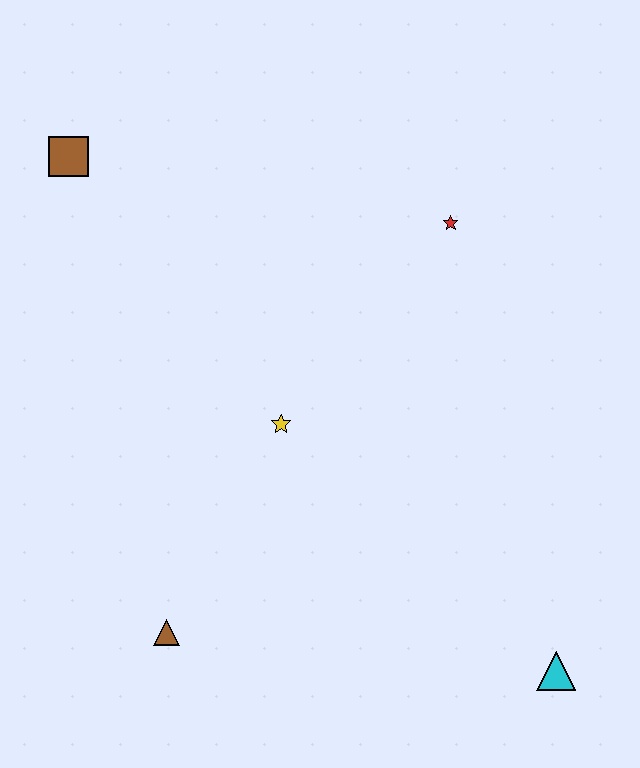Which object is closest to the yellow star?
The brown triangle is closest to the yellow star.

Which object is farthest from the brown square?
The cyan triangle is farthest from the brown square.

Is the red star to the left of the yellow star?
No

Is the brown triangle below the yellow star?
Yes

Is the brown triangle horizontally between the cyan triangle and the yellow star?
No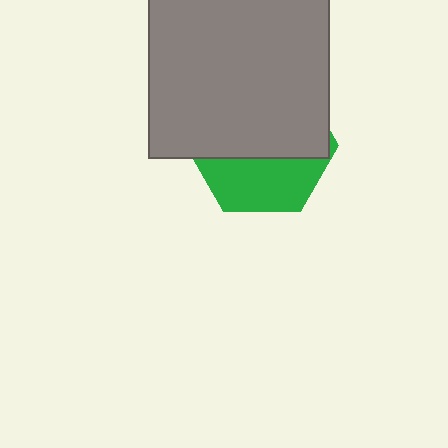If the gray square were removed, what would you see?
You would see the complete green hexagon.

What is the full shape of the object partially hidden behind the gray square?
The partially hidden object is a green hexagon.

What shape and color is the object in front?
The object in front is a gray square.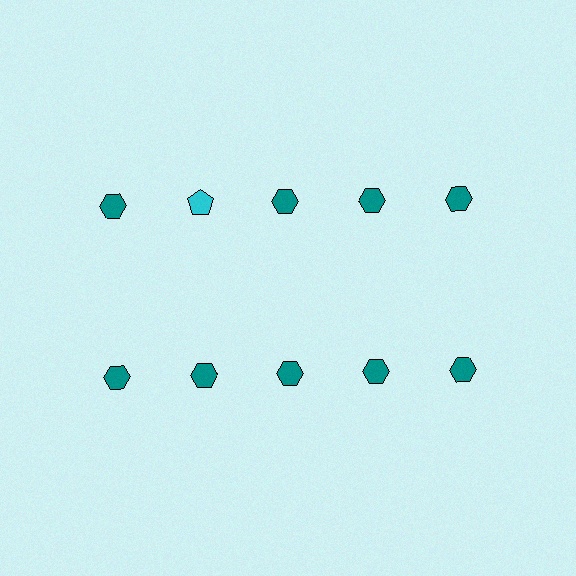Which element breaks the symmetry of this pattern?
The cyan pentagon in the top row, second from left column breaks the symmetry. All other shapes are teal hexagons.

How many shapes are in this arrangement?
There are 10 shapes arranged in a grid pattern.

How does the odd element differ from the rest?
It differs in both color (cyan instead of teal) and shape (pentagon instead of hexagon).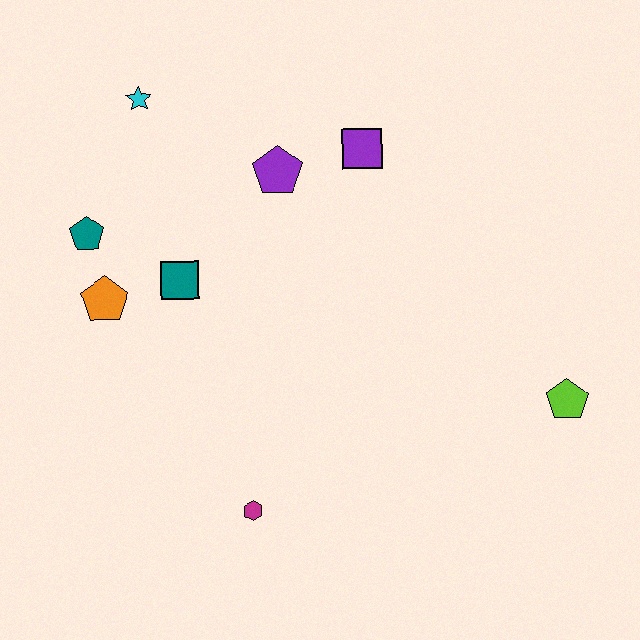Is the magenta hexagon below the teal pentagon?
Yes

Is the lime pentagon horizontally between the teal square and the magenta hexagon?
No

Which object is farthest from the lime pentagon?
The cyan star is farthest from the lime pentagon.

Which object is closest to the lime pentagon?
The purple square is closest to the lime pentagon.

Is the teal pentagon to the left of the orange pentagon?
Yes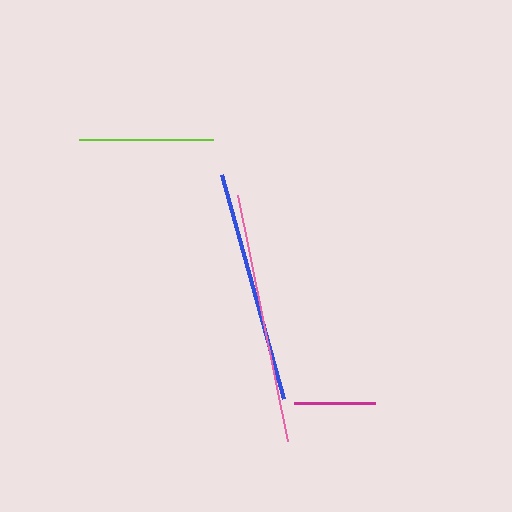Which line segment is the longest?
The pink line is the longest at approximately 251 pixels.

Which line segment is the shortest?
The magenta line is the shortest at approximately 81 pixels.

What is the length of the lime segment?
The lime segment is approximately 134 pixels long.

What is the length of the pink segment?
The pink segment is approximately 251 pixels long.